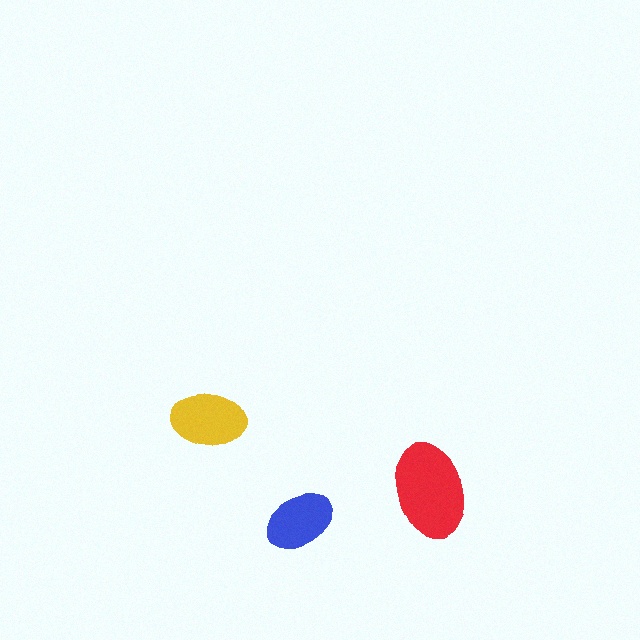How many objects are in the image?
There are 3 objects in the image.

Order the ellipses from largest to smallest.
the red one, the yellow one, the blue one.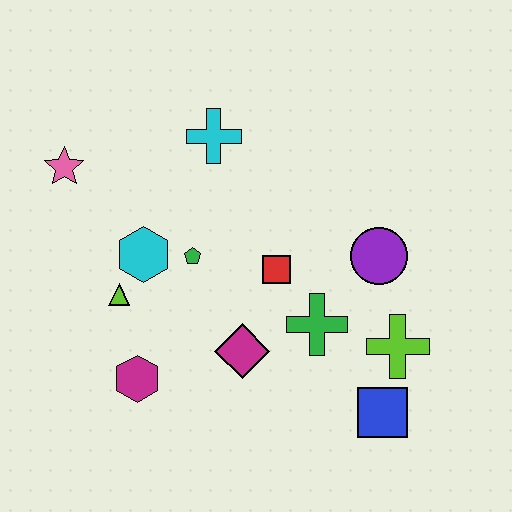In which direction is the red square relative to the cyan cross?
The red square is below the cyan cross.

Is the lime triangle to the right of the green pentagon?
No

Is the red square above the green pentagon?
No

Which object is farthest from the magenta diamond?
The pink star is farthest from the magenta diamond.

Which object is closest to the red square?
The green cross is closest to the red square.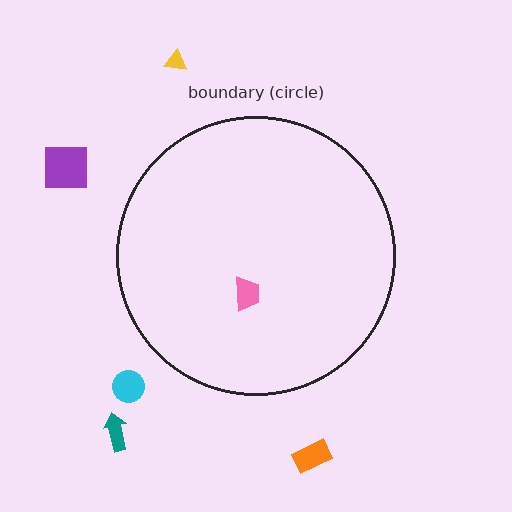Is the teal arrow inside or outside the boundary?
Outside.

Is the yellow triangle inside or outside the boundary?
Outside.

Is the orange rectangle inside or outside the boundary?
Outside.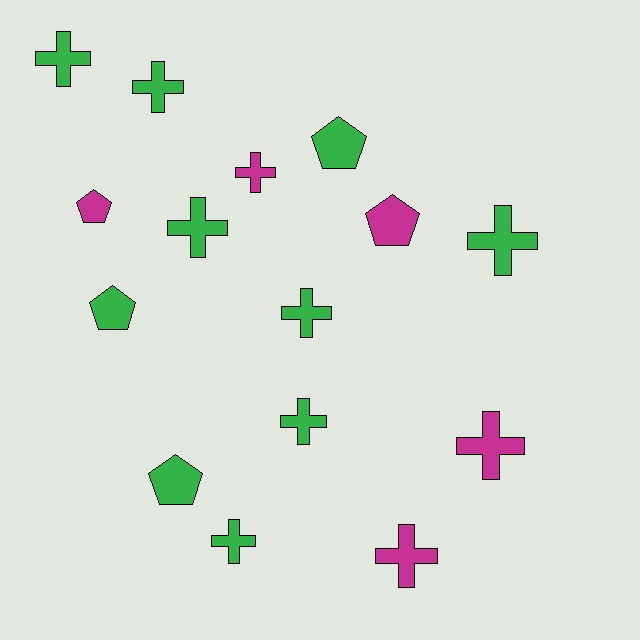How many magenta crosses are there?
There are 3 magenta crosses.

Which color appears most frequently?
Green, with 10 objects.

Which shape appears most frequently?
Cross, with 10 objects.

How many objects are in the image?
There are 15 objects.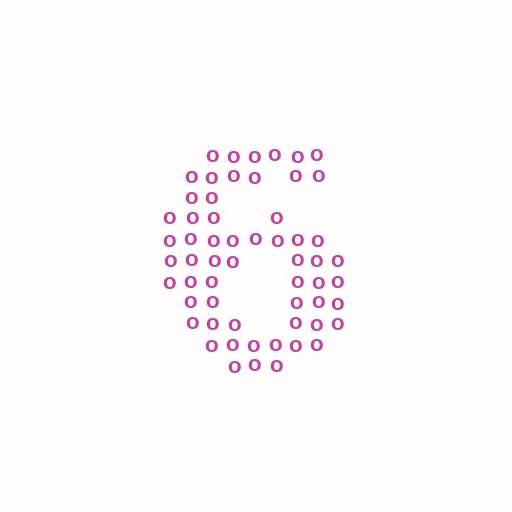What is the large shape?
The large shape is the digit 6.